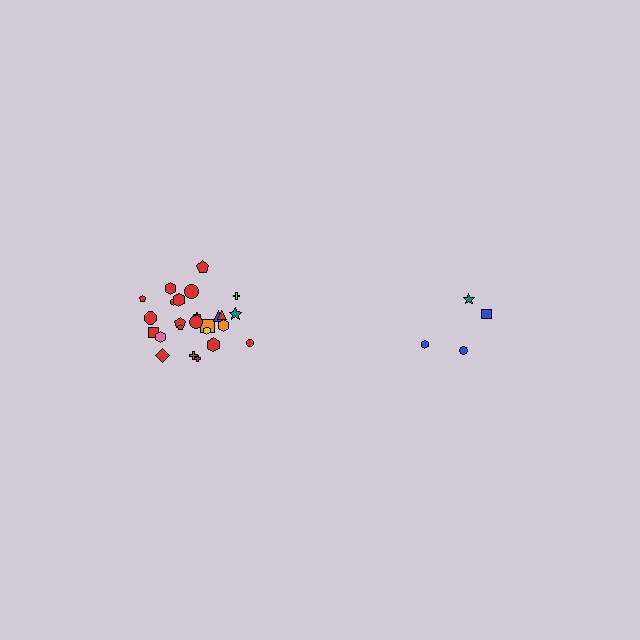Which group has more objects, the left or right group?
The left group.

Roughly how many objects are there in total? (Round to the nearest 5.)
Roughly 30 objects in total.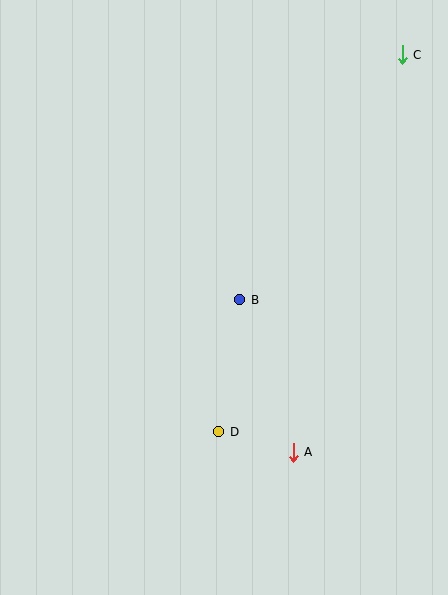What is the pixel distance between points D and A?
The distance between D and A is 77 pixels.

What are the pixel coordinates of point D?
Point D is at (219, 432).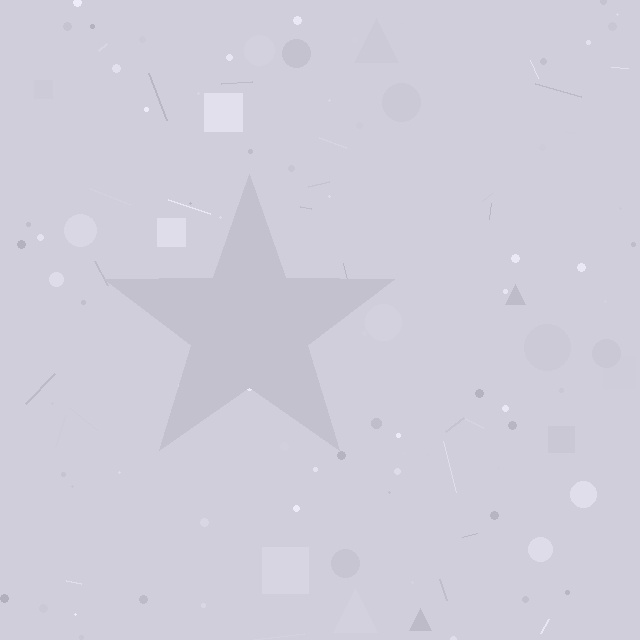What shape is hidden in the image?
A star is hidden in the image.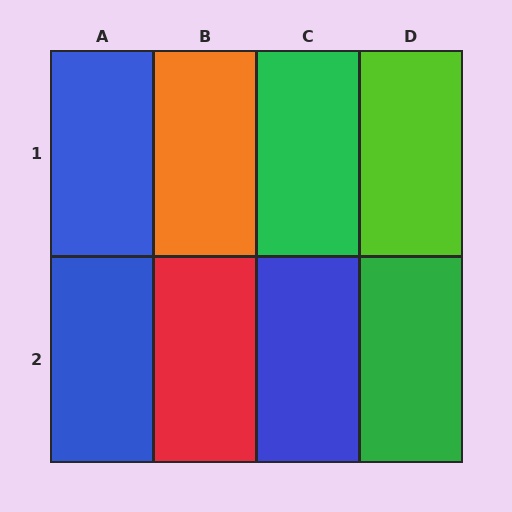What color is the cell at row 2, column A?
Blue.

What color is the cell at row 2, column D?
Green.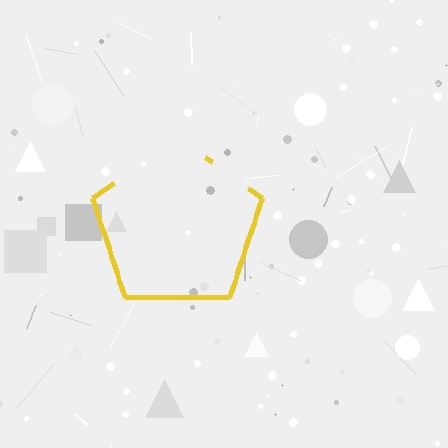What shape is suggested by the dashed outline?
The dashed outline suggests a pentagon.